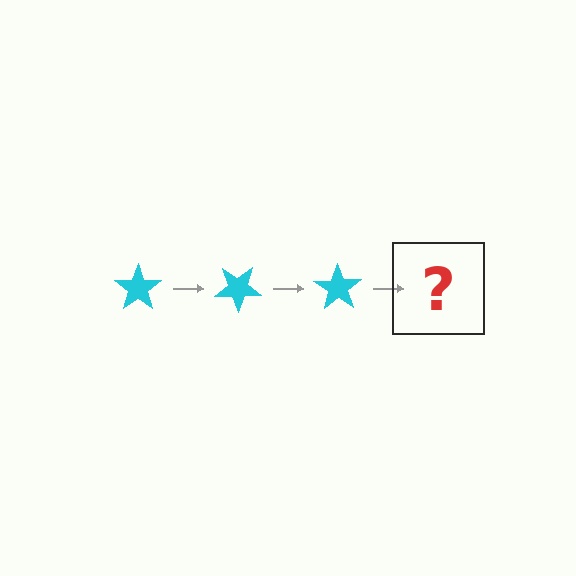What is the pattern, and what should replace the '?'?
The pattern is that the star rotates 35 degrees each step. The '?' should be a cyan star rotated 105 degrees.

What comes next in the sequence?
The next element should be a cyan star rotated 105 degrees.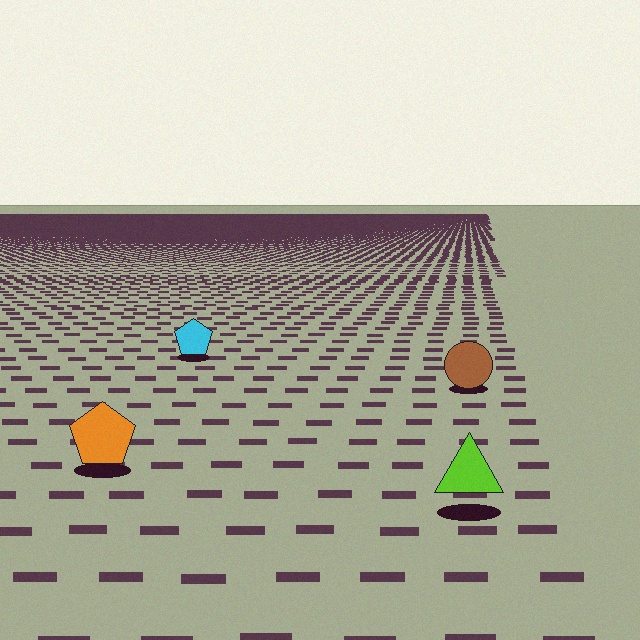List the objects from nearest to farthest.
From nearest to farthest: the lime triangle, the orange pentagon, the brown circle, the cyan pentagon.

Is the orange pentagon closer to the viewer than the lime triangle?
No. The lime triangle is closer — you can tell from the texture gradient: the ground texture is coarser near it.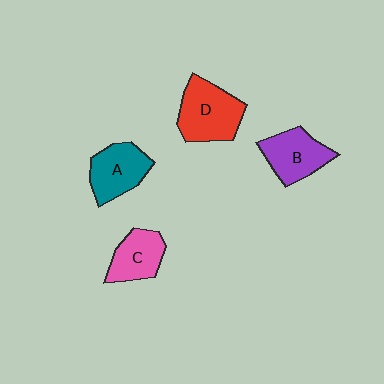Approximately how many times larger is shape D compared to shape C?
Approximately 1.4 times.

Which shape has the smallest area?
Shape C (pink).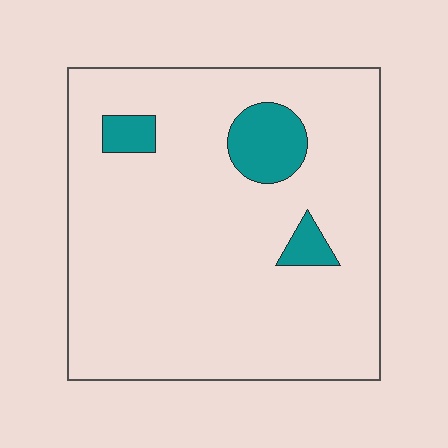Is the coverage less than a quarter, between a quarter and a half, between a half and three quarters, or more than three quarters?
Less than a quarter.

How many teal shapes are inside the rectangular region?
3.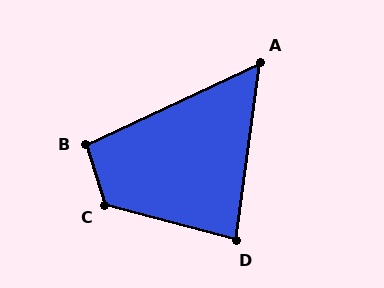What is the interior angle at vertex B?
Approximately 97 degrees (obtuse).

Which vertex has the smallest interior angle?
A, at approximately 57 degrees.